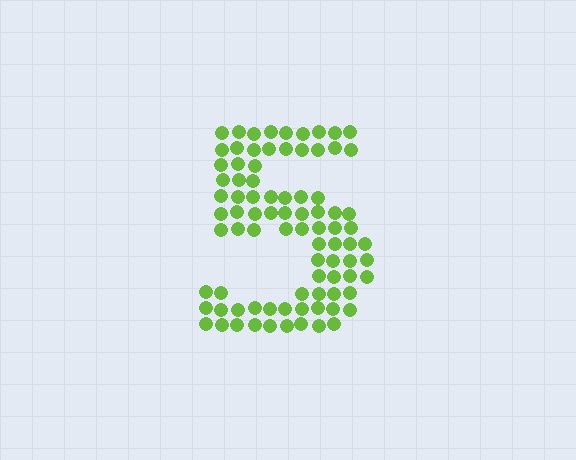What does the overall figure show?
The overall figure shows the digit 5.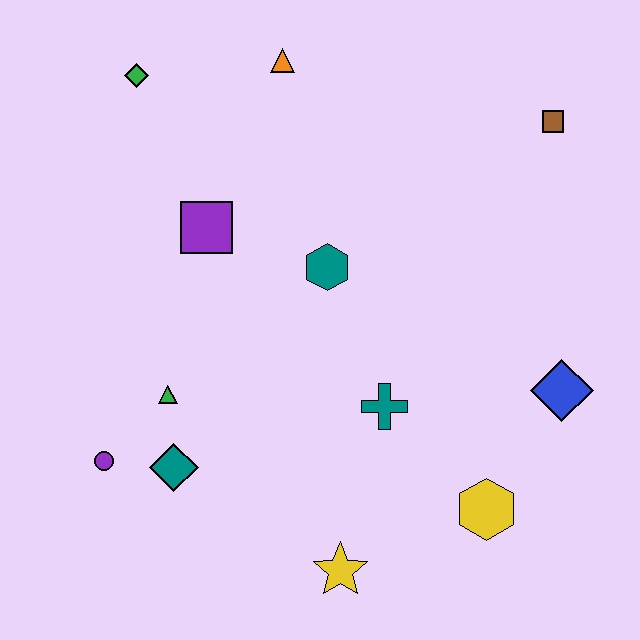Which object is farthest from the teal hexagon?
The yellow star is farthest from the teal hexagon.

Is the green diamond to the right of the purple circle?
Yes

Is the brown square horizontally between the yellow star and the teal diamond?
No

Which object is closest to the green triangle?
The teal diamond is closest to the green triangle.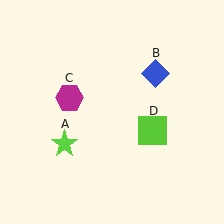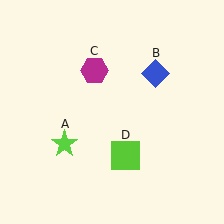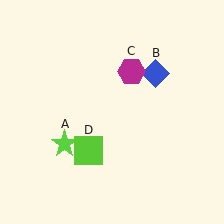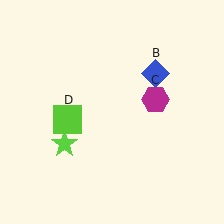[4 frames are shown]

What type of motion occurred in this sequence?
The magenta hexagon (object C), lime square (object D) rotated clockwise around the center of the scene.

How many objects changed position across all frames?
2 objects changed position: magenta hexagon (object C), lime square (object D).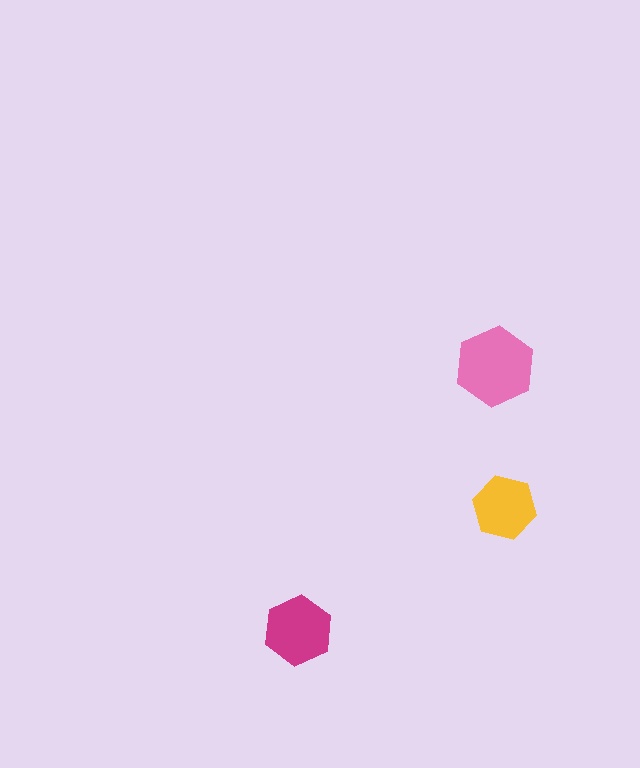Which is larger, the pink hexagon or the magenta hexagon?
The pink one.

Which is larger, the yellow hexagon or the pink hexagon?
The pink one.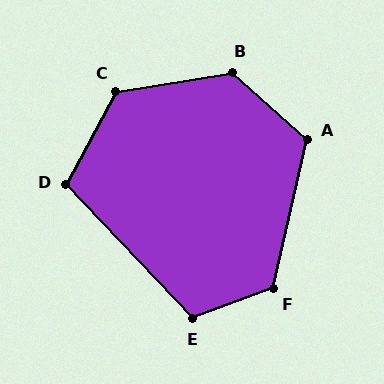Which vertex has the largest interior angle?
B, at approximately 128 degrees.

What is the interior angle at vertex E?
Approximately 113 degrees (obtuse).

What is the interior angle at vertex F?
Approximately 123 degrees (obtuse).